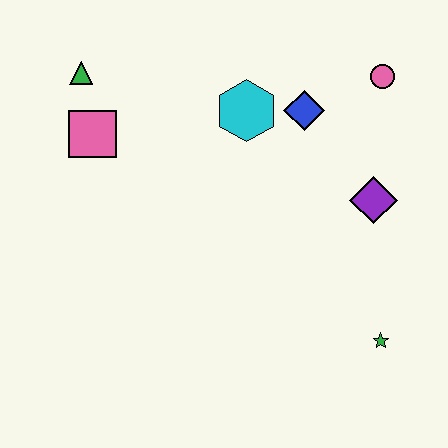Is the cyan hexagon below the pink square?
No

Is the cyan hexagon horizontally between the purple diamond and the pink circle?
No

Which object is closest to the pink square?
The green triangle is closest to the pink square.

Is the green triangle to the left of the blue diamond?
Yes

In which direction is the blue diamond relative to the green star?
The blue diamond is above the green star.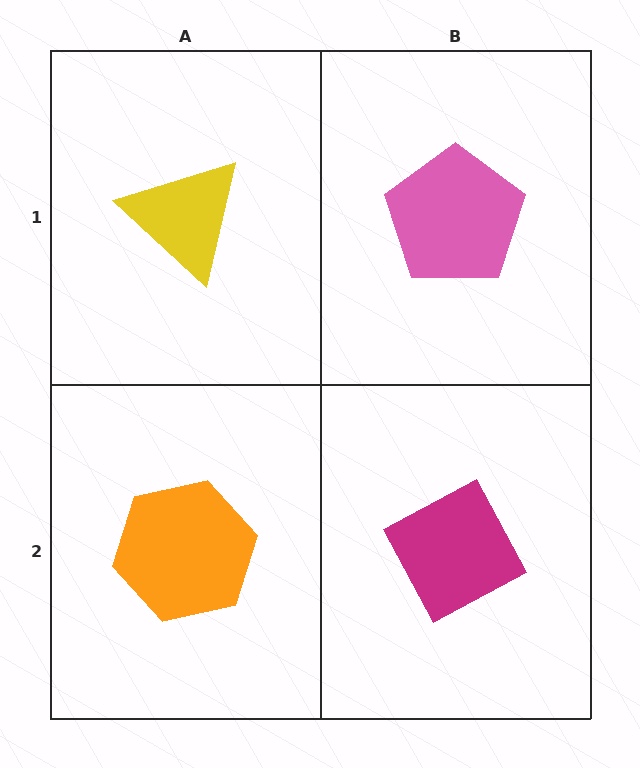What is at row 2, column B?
A magenta diamond.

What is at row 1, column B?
A pink pentagon.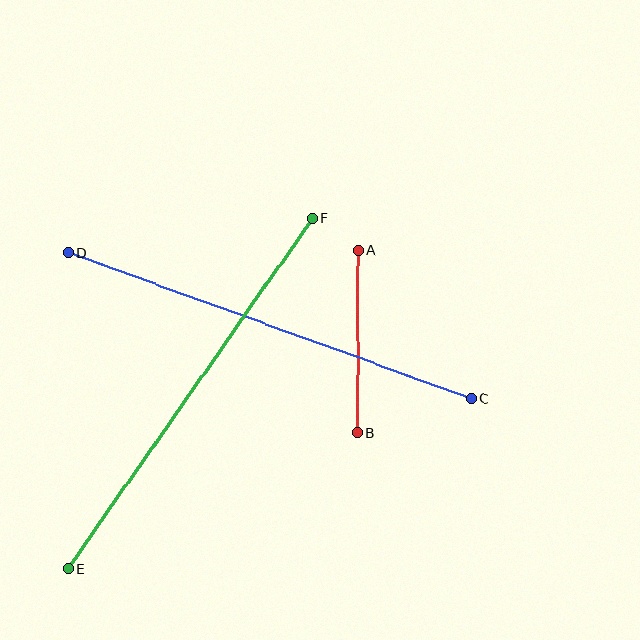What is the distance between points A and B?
The distance is approximately 183 pixels.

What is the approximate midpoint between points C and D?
The midpoint is at approximately (270, 326) pixels.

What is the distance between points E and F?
The distance is approximately 427 pixels.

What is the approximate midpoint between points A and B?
The midpoint is at approximately (358, 342) pixels.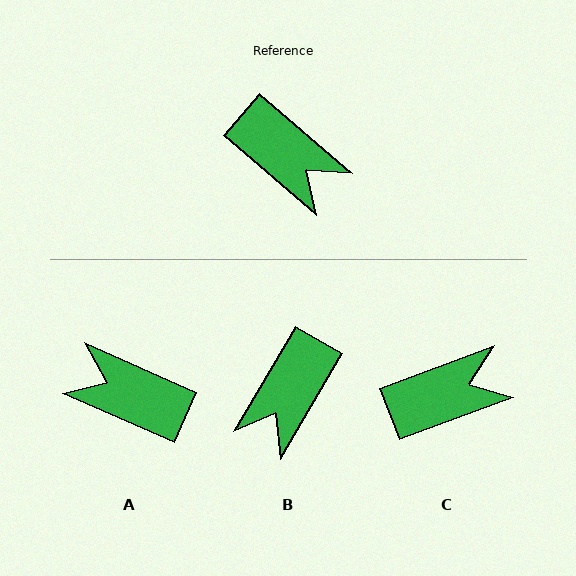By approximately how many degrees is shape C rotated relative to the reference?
Approximately 61 degrees counter-clockwise.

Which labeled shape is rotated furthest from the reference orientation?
A, about 163 degrees away.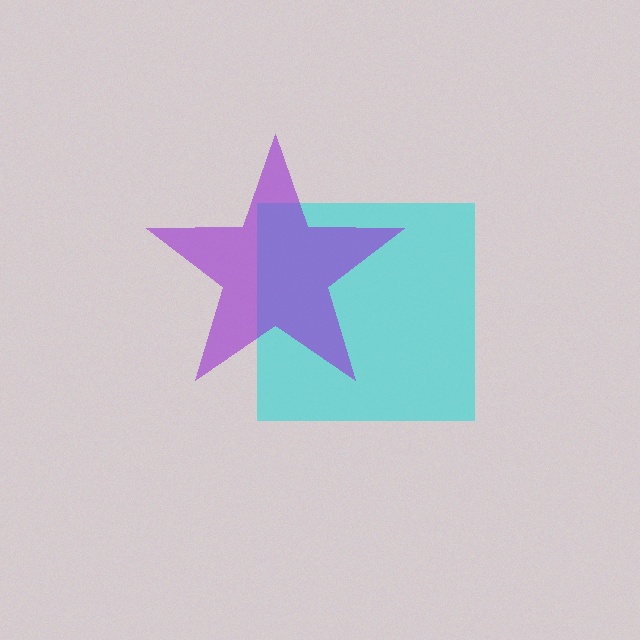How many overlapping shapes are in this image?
There are 2 overlapping shapes in the image.